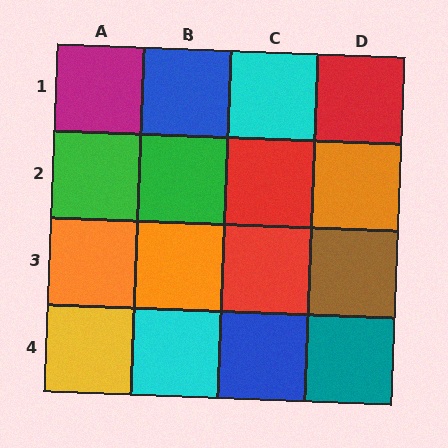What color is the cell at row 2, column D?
Orange.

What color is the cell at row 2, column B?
Green.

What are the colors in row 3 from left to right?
Orange, orange, red, brown.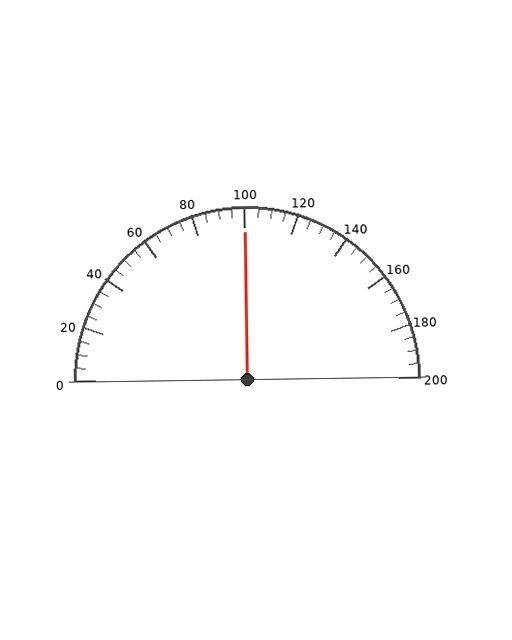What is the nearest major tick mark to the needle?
The nearest major tick mark is 100.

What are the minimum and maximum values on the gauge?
The gauge ranges from 0 to 200.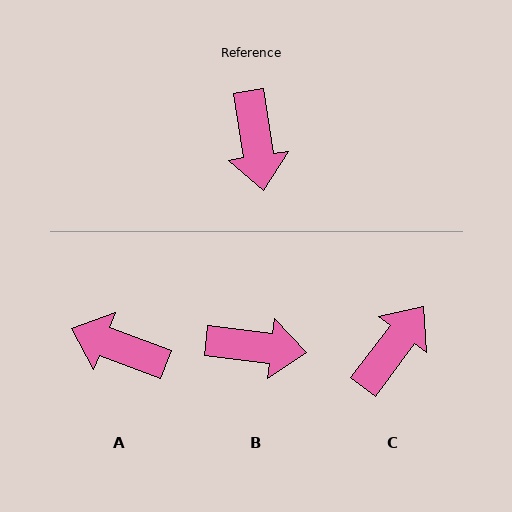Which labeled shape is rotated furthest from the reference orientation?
C, about 134 degrees away.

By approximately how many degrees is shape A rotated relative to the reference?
Approximately 120 degrees clockwise.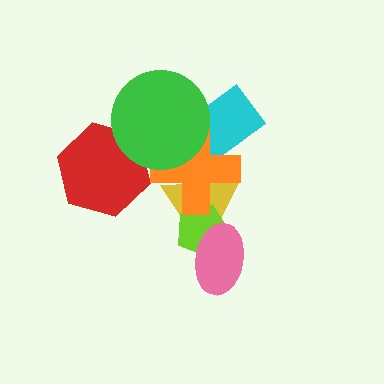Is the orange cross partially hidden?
Yes, it is partially covered by another shape.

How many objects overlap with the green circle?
3 objects overlap with the green circle.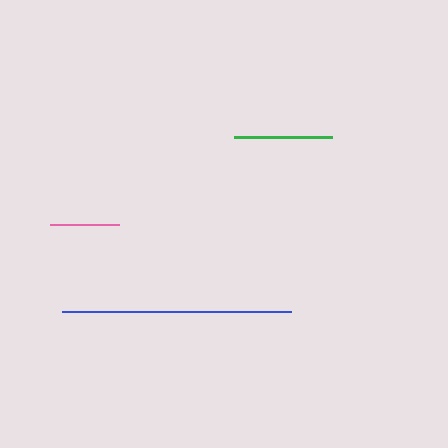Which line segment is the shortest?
The pink line is the shortest at approximately 69 pixels.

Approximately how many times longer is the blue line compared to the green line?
The blue line is approximately 2.3 times the length of the green line.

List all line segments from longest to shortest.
From longest to shortest: blue, green, pink.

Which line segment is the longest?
The blue line is the longest at approximately 229 pixels.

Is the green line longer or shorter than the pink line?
The green line is longer than the pink line.